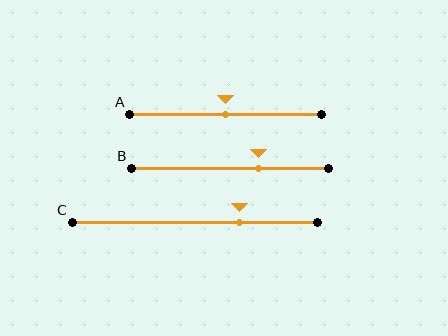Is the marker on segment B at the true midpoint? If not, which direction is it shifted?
No, the marker on segment B is shifted to the right by about 15% of the segment length.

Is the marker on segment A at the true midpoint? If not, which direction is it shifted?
Yes, the marker on segment A is at the true midpoint.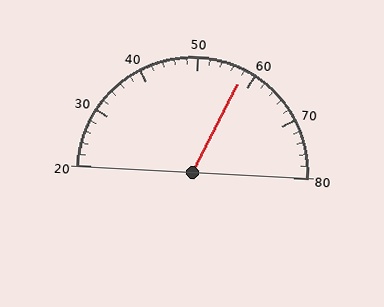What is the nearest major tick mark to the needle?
The nearest major tick mark is 60.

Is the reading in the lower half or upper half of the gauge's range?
The reading is in the upper half of the range (20 to 80).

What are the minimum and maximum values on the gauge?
The gauge ranges from 20 to 80.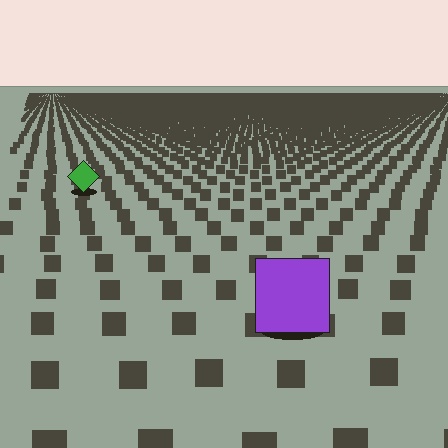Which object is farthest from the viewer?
The green diamond is farthest from the viewer. It appears smaller and the ground texture around it is denser.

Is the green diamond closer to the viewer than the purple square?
No. The purple square is closer — you can tell from the texture gradient: the ground texture is coarser near it.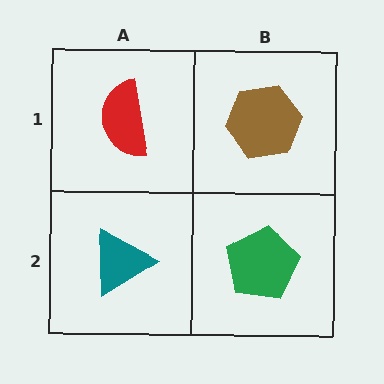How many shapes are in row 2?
2 shapes.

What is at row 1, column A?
A red semicircle.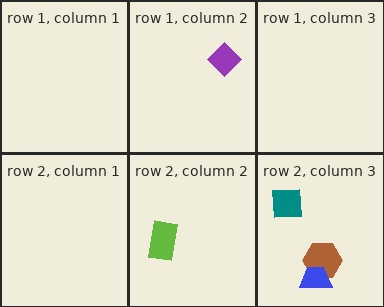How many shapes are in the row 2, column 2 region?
1.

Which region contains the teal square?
The row 2, column 3 region.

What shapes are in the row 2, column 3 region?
The brown hexagon, the blue trapezoid, the teal square.